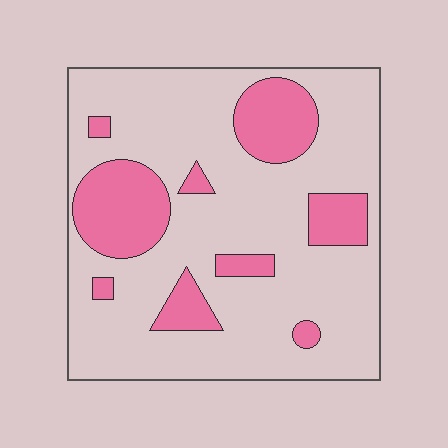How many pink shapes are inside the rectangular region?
9.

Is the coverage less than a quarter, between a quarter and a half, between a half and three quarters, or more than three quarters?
Less than a quarter.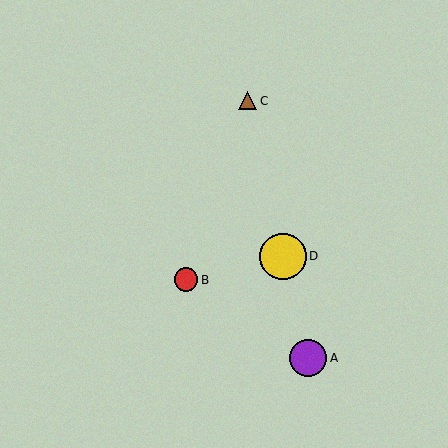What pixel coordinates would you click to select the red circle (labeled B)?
Click at (186, 280) to select the red circle B.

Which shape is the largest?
The yellow circle (labeled D) is the largest.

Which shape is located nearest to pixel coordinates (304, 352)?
The purple circle (labeled A) at (308, 358) is nearest to that location.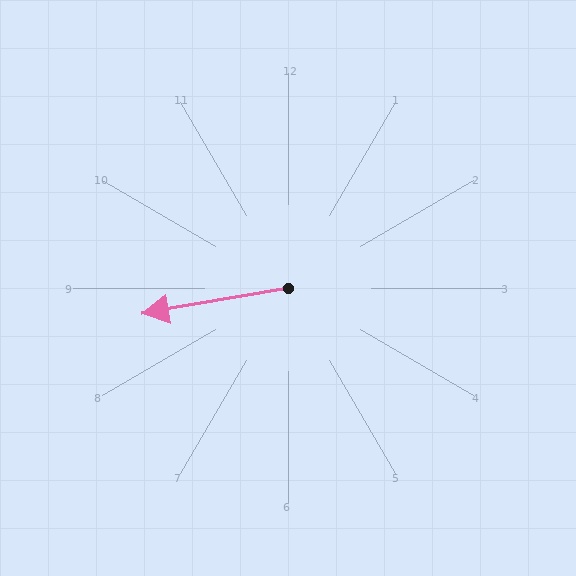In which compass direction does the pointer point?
West.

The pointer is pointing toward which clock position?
Roughly 9 o'clock.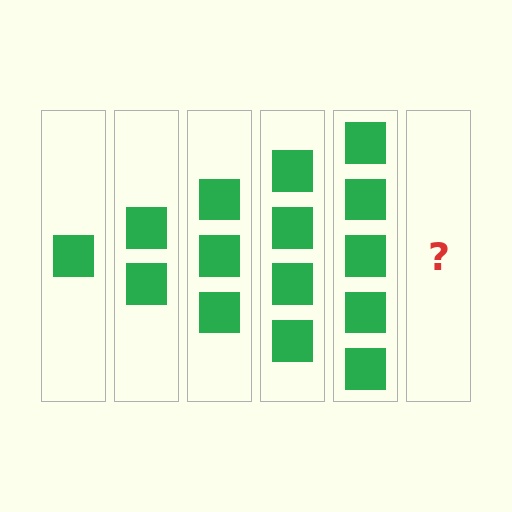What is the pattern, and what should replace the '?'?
The pattern is that each step adds one more square. The '?' should be 6 squares.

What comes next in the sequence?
The next element should be 6 squares.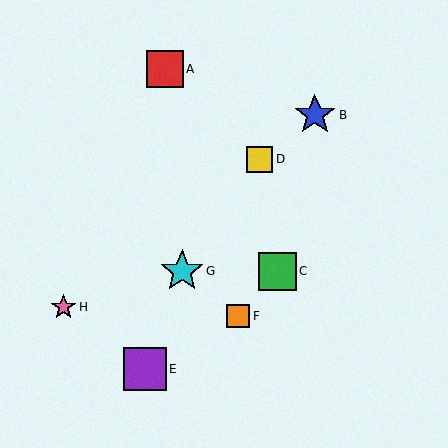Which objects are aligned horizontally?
Objects C, G are aligned horizontally.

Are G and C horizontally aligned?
Yes, both are at y≈271.